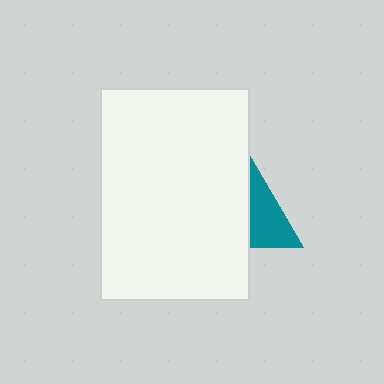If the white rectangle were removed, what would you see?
You would see the complete teal triangle.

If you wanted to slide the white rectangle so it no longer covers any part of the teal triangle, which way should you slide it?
Slide it left — that is the most direct way to separate the two shapes.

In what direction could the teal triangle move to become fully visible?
The teal triangle could move right. That would shift it out from behind the white rectangle entirely.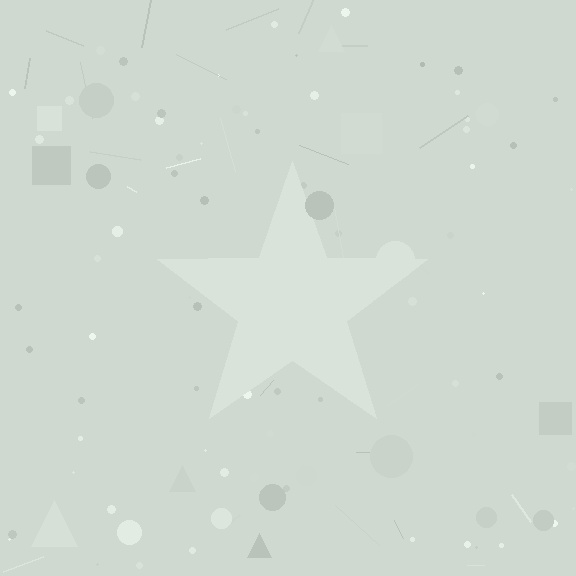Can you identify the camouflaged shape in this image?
The camouflaged shape is a star.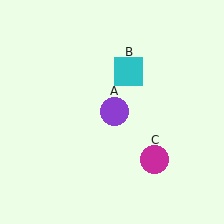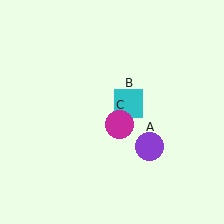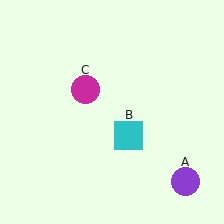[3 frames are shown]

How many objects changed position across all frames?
3 objects changed position: purple circle (object A), cyan square (object B), magenta circle (object C).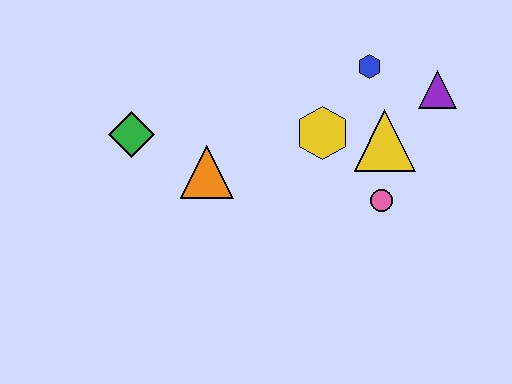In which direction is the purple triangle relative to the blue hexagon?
The purple triangle is to the right of the blue hexagon.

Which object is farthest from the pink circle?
The green diamond is farthest from the pink circle.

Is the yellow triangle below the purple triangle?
Yes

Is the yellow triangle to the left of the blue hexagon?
No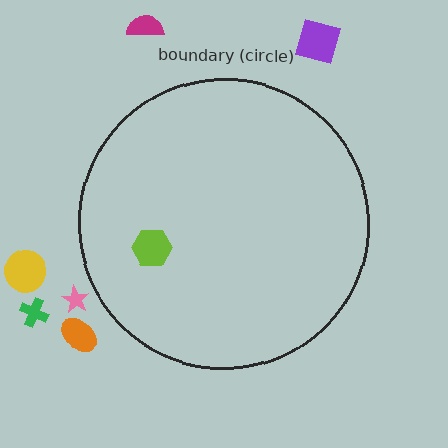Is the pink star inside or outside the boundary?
Outside.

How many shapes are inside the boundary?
1 inside, 6 outside.